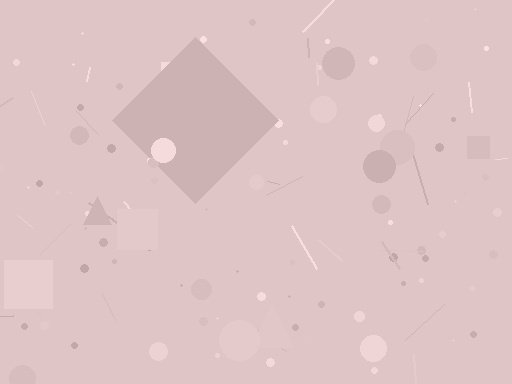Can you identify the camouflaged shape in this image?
The camouflaged shape is a diamond.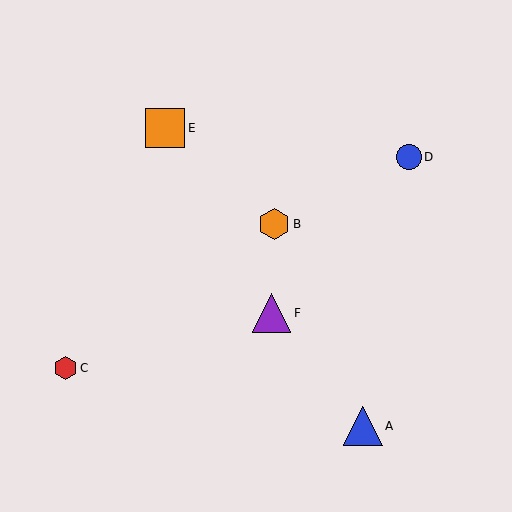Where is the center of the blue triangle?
The center of the blue triangle is at (363, 426).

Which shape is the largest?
The orange square (labeled E) is the largest.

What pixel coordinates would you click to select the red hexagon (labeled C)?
Click at (66, 368) to select the red hexagon C.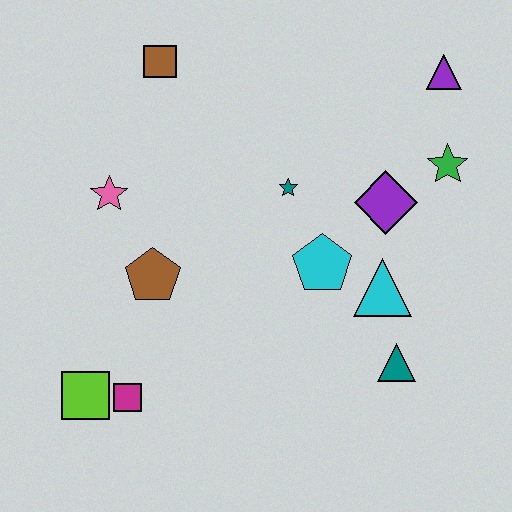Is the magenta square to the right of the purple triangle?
No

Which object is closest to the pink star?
The brown pentagon is closest to the pink star.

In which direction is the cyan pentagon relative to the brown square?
The cyan pentagon is below the brown square.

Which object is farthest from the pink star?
The purple triangle is farthest from the pink star.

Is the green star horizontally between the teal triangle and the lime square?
No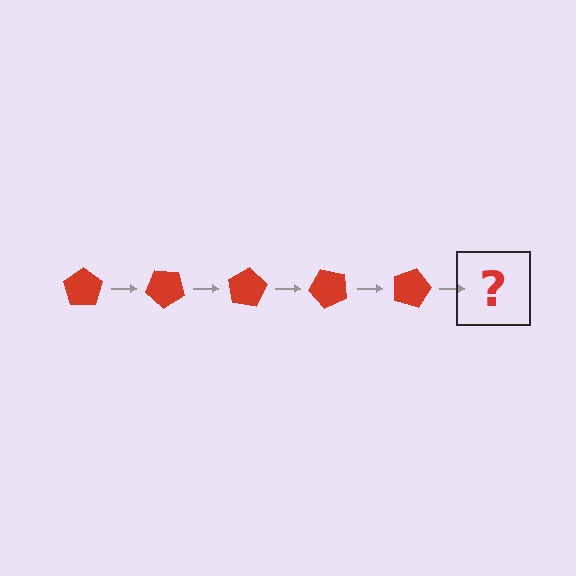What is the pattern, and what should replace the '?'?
The pattern is that the pentagon rotates 40 degrees each step. The '?' should be a red pentagon rotated 200 degrees.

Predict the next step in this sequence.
The next step is a red pentagon rotated 200 degrees.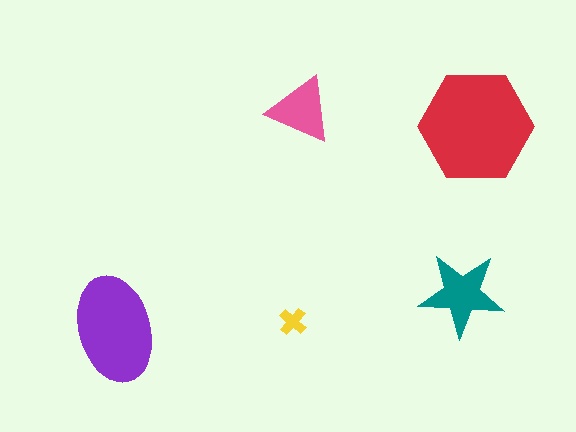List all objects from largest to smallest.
The red hexagon, the purple ellipse, the teal star, the pink triangle, the yellow cross.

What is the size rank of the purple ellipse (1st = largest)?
2nd.